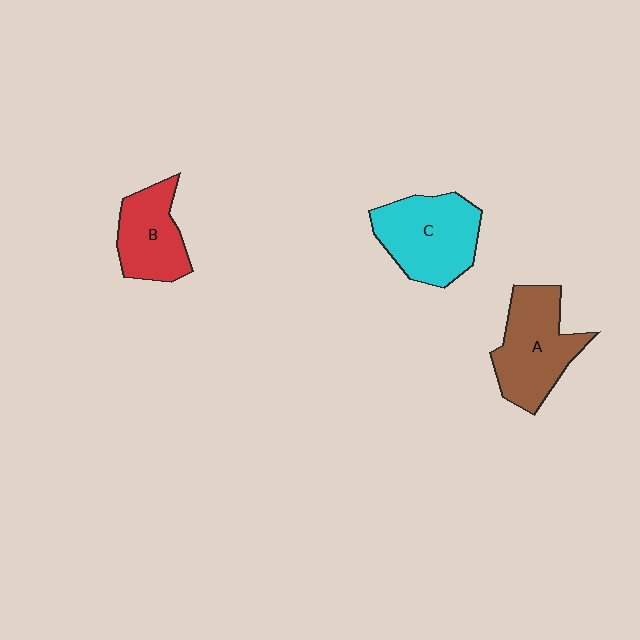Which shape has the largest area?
Shape C (cyan).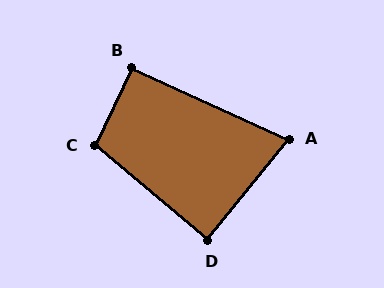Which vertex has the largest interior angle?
C, at approximately 105 degrees.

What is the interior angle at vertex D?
Approximately 89 degrees (approximately right).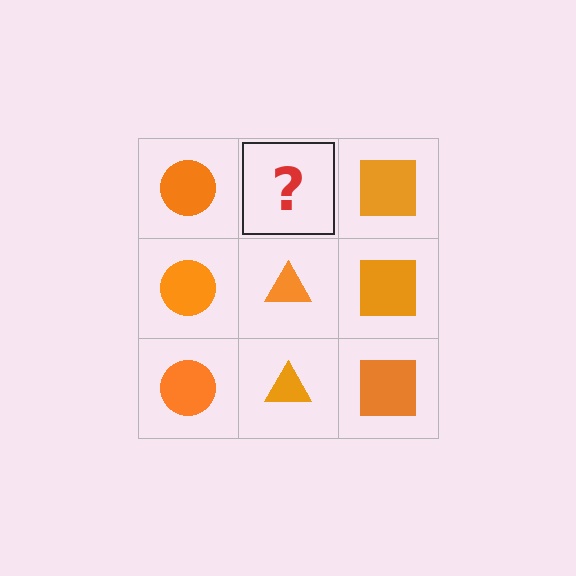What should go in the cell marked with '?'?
The missing cell should contain an orange triangle.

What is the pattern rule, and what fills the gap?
The rule is that each column has a consistent shape. The gap should be filled with an orange triangle.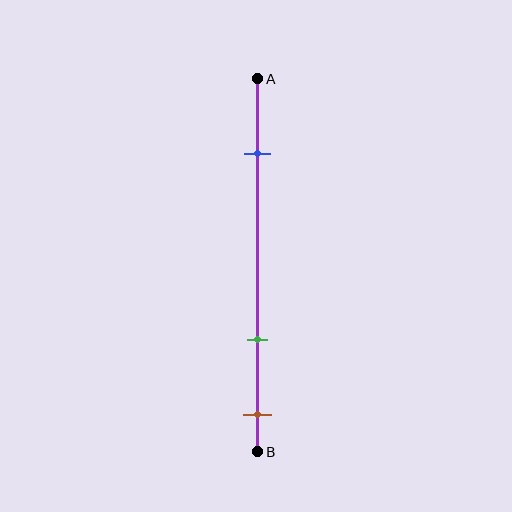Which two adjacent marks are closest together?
The green and brown marks are the closest adjacent pair.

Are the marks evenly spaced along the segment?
No, the marks are not evenly spaced.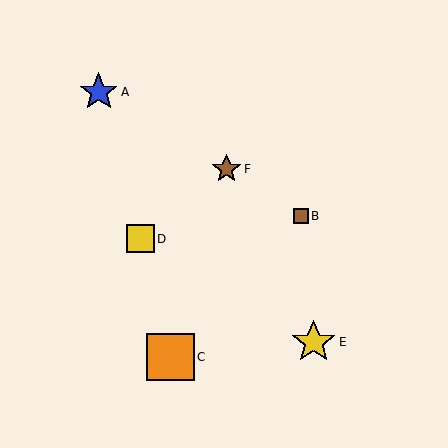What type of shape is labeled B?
Shape B is a brown square.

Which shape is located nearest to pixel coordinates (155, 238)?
The yellow square (labeled D) at (140, 239) is nearest to that location.